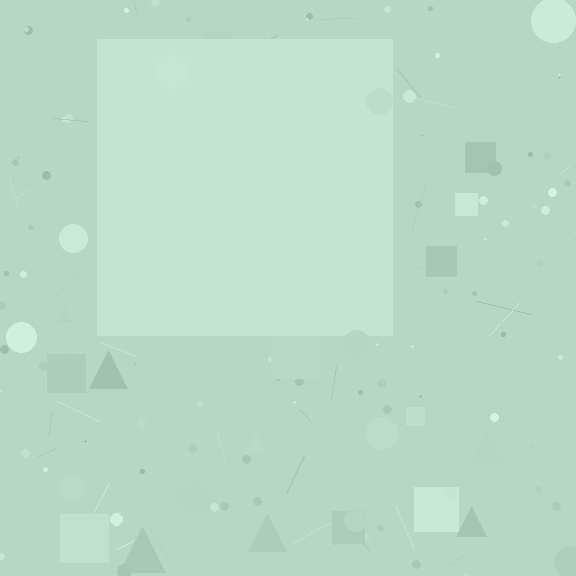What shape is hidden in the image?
A square is hidden in the image.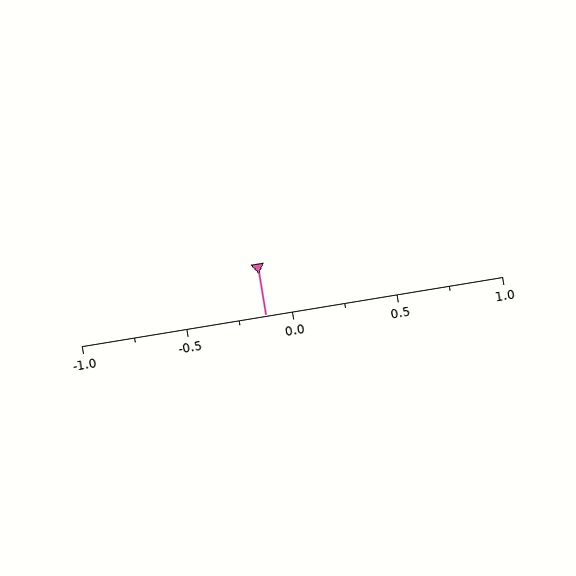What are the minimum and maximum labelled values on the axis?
The axis runs from -1.0 to 1.0.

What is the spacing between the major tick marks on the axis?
The major ticks are spaced 0.5 apart.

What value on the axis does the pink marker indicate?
The marker indicates approximately -0.12.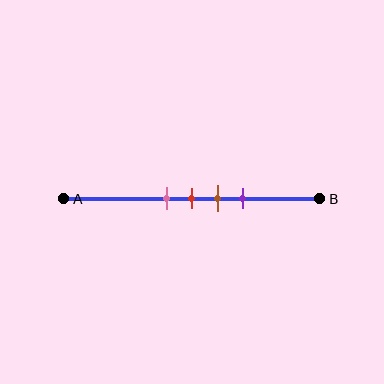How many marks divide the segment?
There are 4 marks dividing the segment.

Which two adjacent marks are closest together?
The pink and red marks are the closest adjacent pair.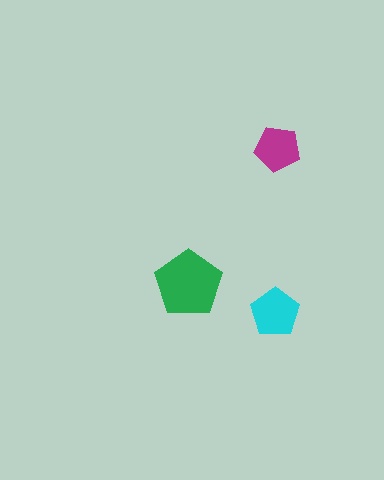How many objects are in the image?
There are 3 objects in the image.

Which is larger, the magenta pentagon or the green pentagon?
The green one.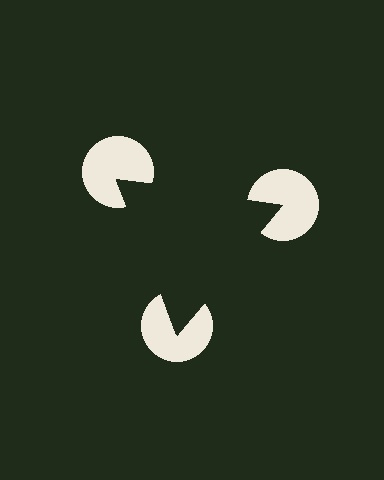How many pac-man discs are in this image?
There are 3 — one at each vertex of the illusory triangle.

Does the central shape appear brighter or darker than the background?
It typically appears slightly darker than the background, even though no actual brightness change is drawn.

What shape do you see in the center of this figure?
An illusory triangle — its edges are inferred from the aligned wedge cuts in the pac-man discs, not physically drawn.